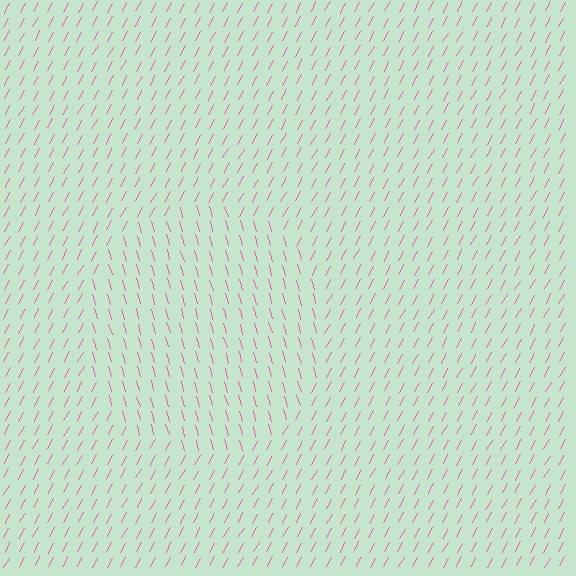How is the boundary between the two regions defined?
The boundary is defined purely by a change in line orientation (approximately 45 degrees difference). All lines are the same color and thickness.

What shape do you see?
I see a circle.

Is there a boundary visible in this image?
Yes, there is a texture boundary formed by a change in line orientation.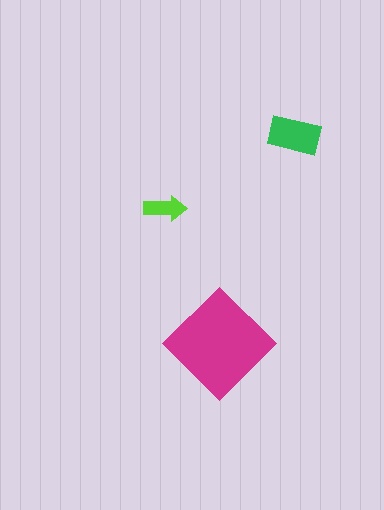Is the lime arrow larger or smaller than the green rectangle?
Smaller.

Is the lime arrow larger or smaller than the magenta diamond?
Smaller.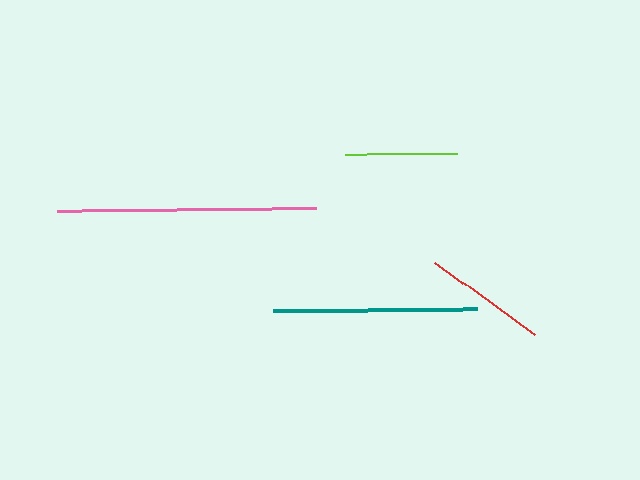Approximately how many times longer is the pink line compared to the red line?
The pink line is approximately 2.1 times the length of the red line.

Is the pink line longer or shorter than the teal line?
The pink line is longer than the teal line.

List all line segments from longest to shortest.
From longest to shortest: pink, teal, red, lime.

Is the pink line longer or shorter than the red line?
The pink line is longer than the red line.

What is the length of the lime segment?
The lime segment is approximately 112 pixels long.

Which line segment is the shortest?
The lime line is the shortest at approximately 112 pixels.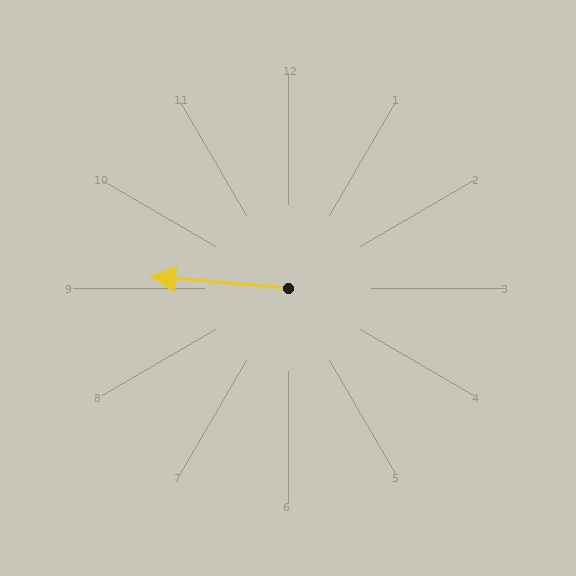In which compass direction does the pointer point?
West.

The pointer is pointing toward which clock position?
Roughly 9 o'clock.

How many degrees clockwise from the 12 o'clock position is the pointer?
Approximately 275 degrees.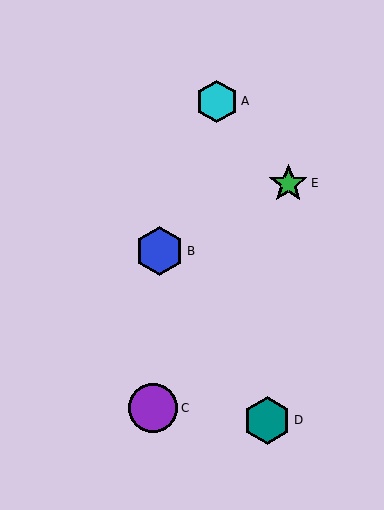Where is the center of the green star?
The center of the green star is at (288, 183).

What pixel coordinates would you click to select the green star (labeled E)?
Click at (288, 183) to select the green star E.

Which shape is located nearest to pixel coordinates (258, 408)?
The teal hexagon (labeled D) at (267, 420) is nearest to that location.